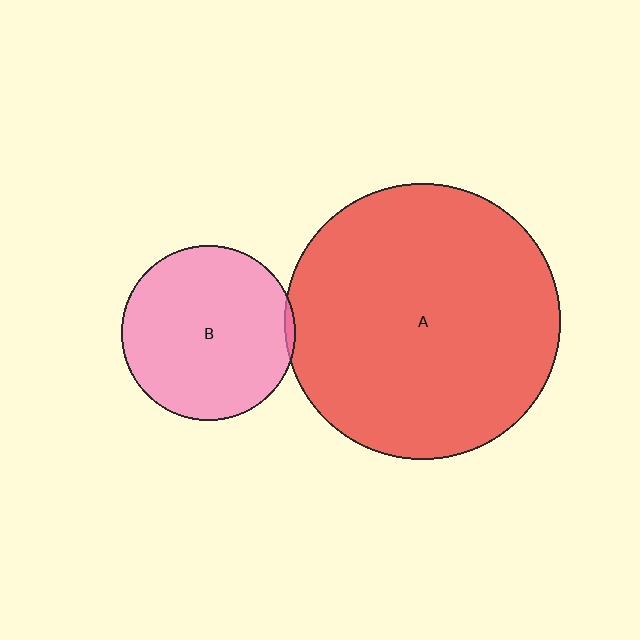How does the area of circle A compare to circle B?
Approximately 2.5 times.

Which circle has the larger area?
Circle A (red).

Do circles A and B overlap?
Yes.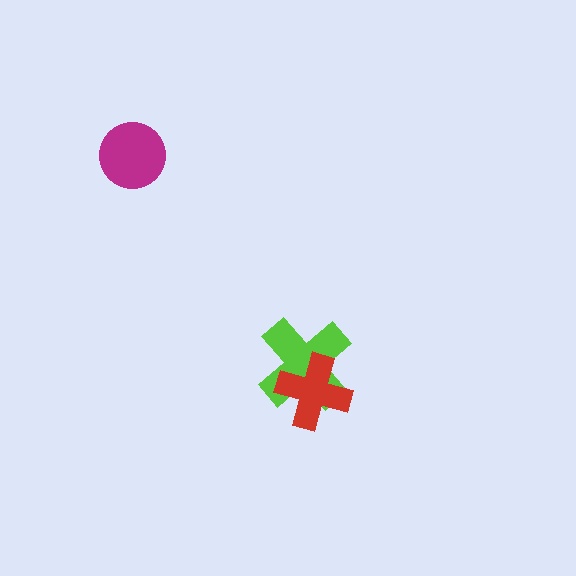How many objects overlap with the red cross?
1 object overlaps with the red cross.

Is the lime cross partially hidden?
Yes, it is partially covered by another shape.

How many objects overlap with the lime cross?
1 object overlaps with the lime cross.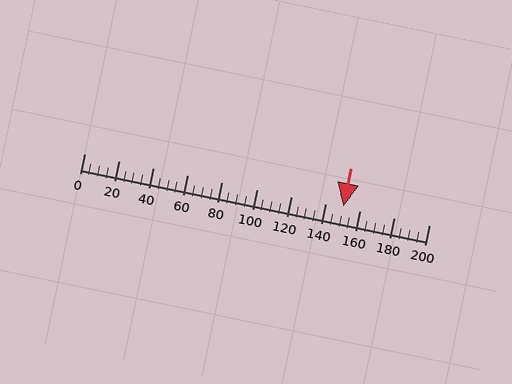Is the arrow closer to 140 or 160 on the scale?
The arrow is closer to 160.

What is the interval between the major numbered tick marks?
The major tick marks are spaced 20 units apart.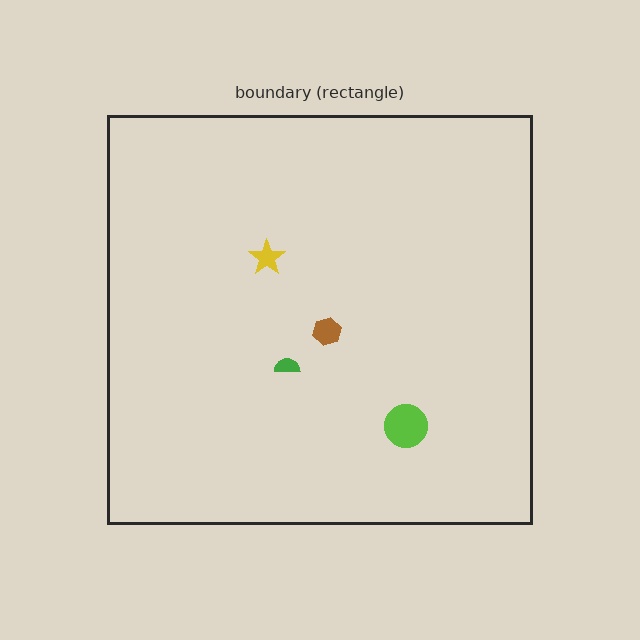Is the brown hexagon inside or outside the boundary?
Inside.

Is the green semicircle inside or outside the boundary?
Inside.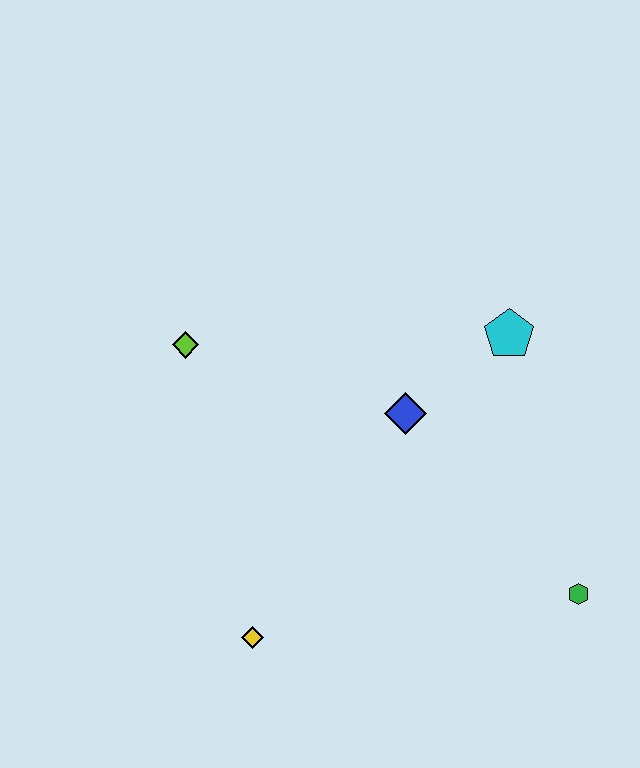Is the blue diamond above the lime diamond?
No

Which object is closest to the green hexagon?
The blue diamond is closest to the green hexagon.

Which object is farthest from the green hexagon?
The lime diamond is farthest from the green hexagon.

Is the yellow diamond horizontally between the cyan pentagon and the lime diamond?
Yes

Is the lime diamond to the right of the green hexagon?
No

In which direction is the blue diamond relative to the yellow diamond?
The blue diamond is above the yellow diamond.